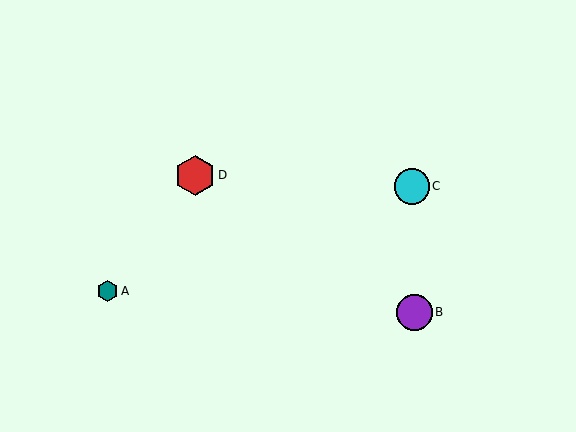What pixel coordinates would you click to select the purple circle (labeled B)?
Click at (414, 312) to select the purple circle B.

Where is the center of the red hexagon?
The center of the red hexagon is at (195, 175).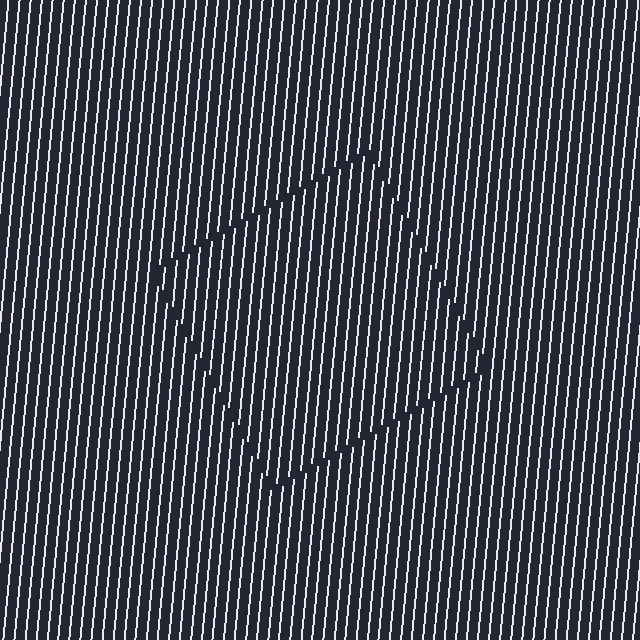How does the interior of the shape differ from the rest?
The interior of the shape contains the same grating, shifted by half a period — the contour is defined by the phase discontinuity where line-ends from the inner and outer gratings abut.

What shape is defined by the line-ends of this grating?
An illusory square. The interior of the shape contains the same grating, shifted by half a period — the contour is defined by the phase discontinuity where line-ends from the inner and outer gratings abut.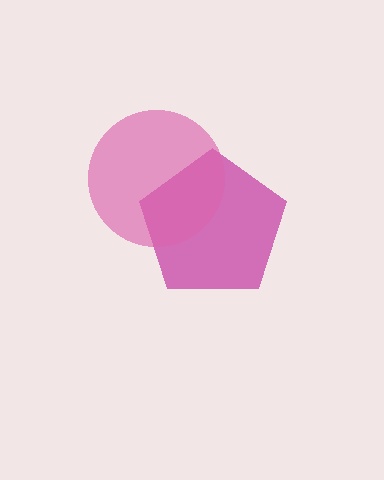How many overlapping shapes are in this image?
There are 2 overlapping shapes in the image.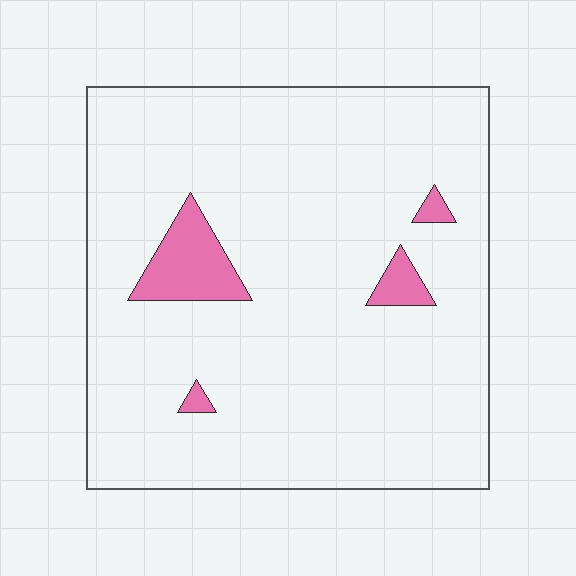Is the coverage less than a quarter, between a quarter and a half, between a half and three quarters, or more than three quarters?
Less than a quarter.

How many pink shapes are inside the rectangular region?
4.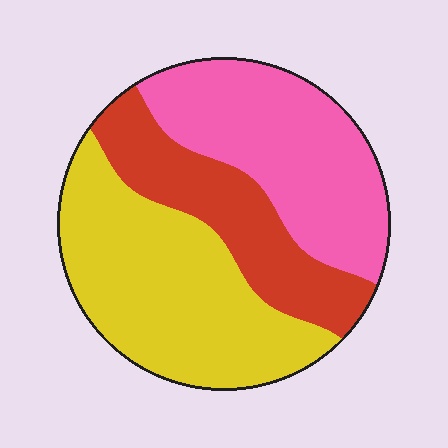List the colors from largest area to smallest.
From largest to smallest: yellow, pink, red.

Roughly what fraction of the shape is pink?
Pink takes up between a quarter and a half of the shape.